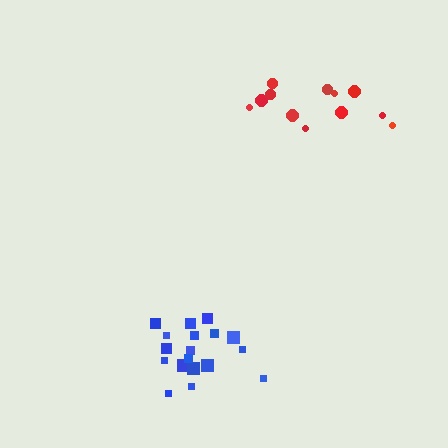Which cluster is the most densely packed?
Blue.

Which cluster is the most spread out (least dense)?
Red.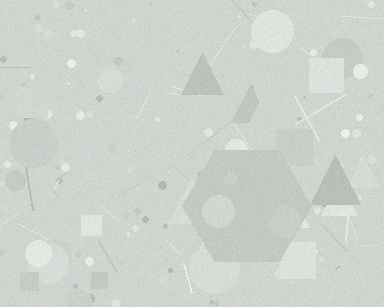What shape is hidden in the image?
A hexagon is hidden in the image.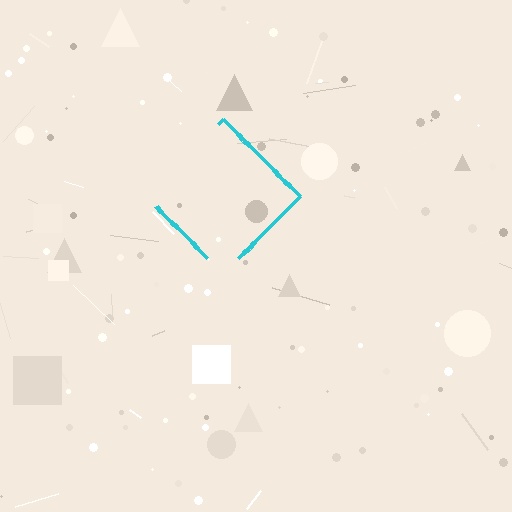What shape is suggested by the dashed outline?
The dashed outline suggests a diamond.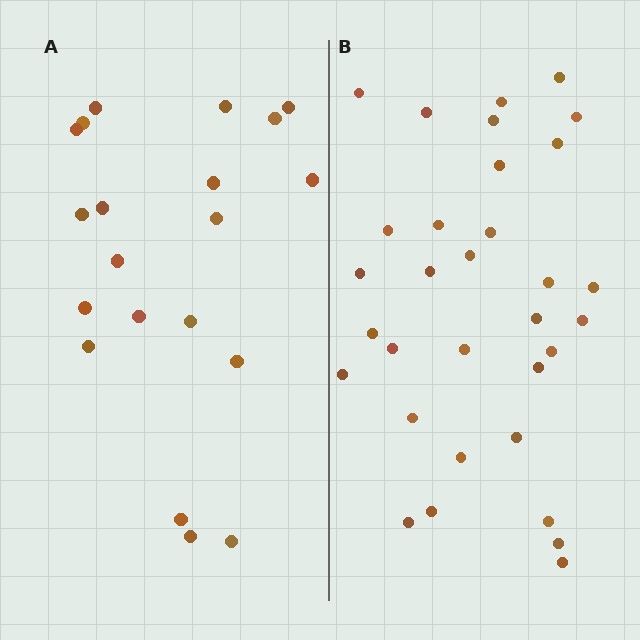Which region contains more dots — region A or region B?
Region B (the right region) has more dots.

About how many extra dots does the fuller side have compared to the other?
Region B has roughly 12 or so more dots than region A.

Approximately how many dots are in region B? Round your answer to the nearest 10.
About 30 dots. (The exact count is 32, which rounds to 30.)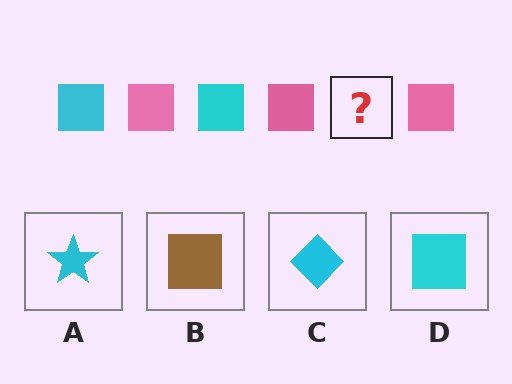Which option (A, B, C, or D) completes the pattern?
D.